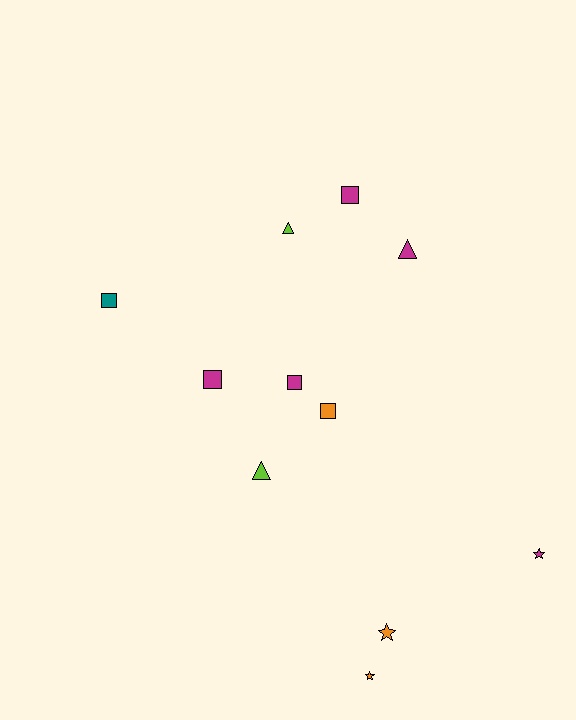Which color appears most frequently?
Magenta, with 5 objects.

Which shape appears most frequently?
Square, with 5 objects.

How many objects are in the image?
There are 11 objects.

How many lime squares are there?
There are no lime squares.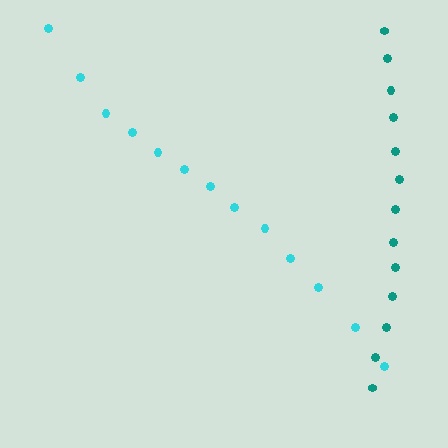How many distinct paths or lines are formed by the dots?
There are 2 distinct paths.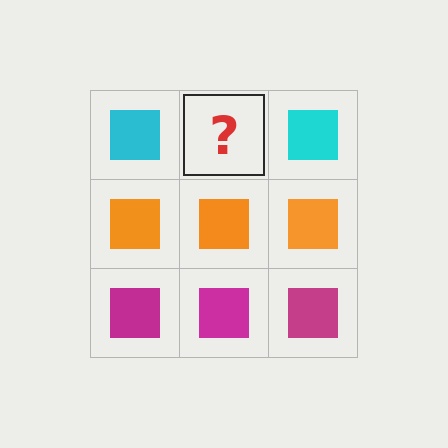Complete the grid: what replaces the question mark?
The question mark should be replaced with a cyan square.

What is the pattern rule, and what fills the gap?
The rule is that each row has a consistent color. The gap should be filled with a cyan square.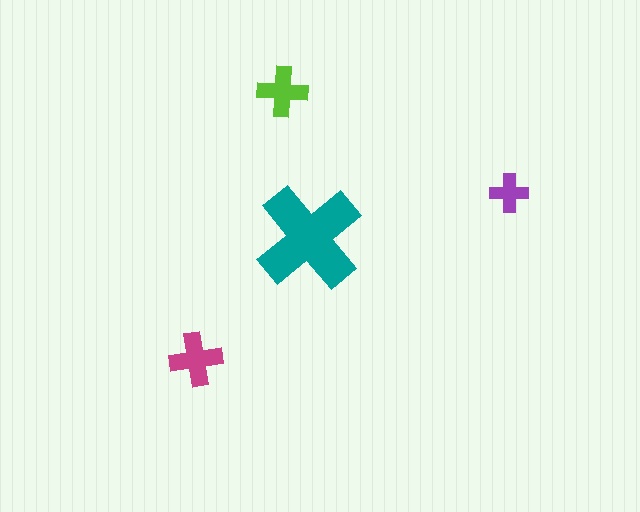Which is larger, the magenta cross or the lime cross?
The magenta one.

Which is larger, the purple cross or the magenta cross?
The magenta one.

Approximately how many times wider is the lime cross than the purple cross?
About 1.5 times wider.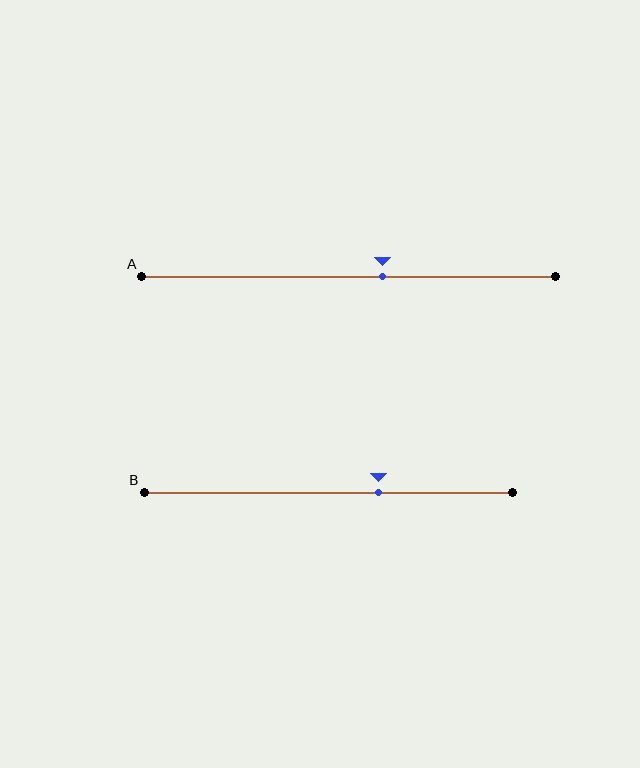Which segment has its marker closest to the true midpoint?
Segment A has its marker closest to the true midpoint.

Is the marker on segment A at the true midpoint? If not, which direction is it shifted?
No, the marker on segment A is shifted to the right by about 8% of the segment length.